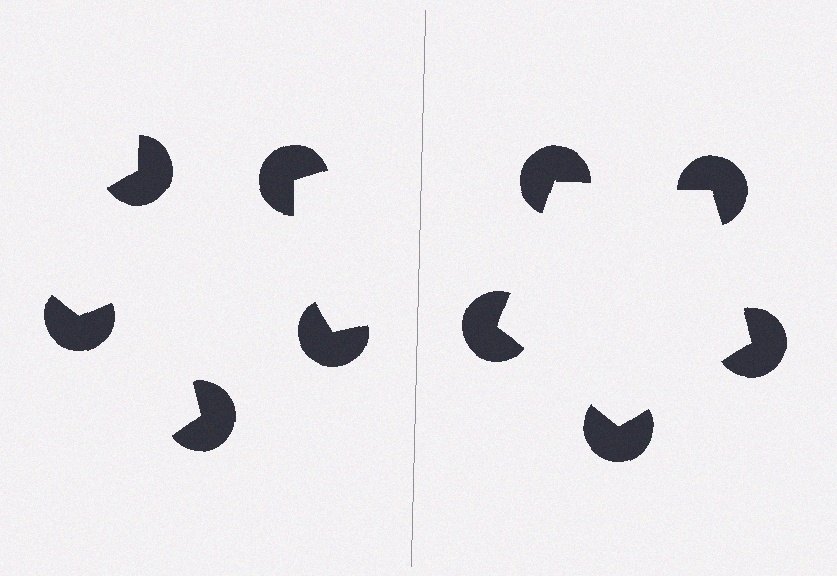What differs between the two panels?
The pac-man discs are positioned identically on both sides; only the wedge orientations differ. On the right they align to a pentagon; on the left they are misaligned.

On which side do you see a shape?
An illusory pentagon appears on the right side. On the left side the wedge cuts are rotated, so no coherent shape forms.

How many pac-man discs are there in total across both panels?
10 — 5 on each side.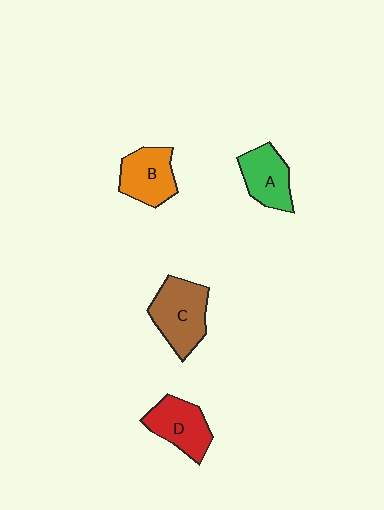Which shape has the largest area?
Shape C (brown).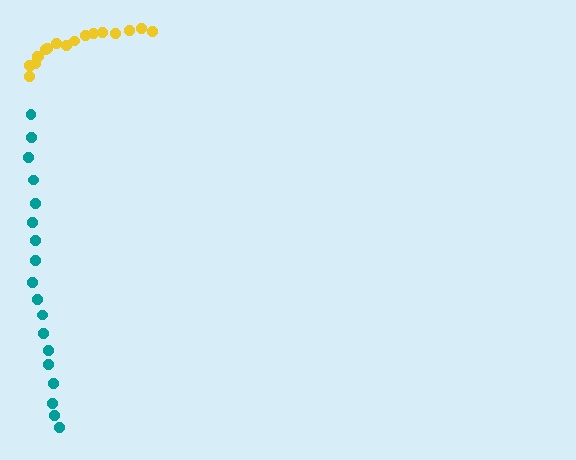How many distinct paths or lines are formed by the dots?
There are 2 distinct paths.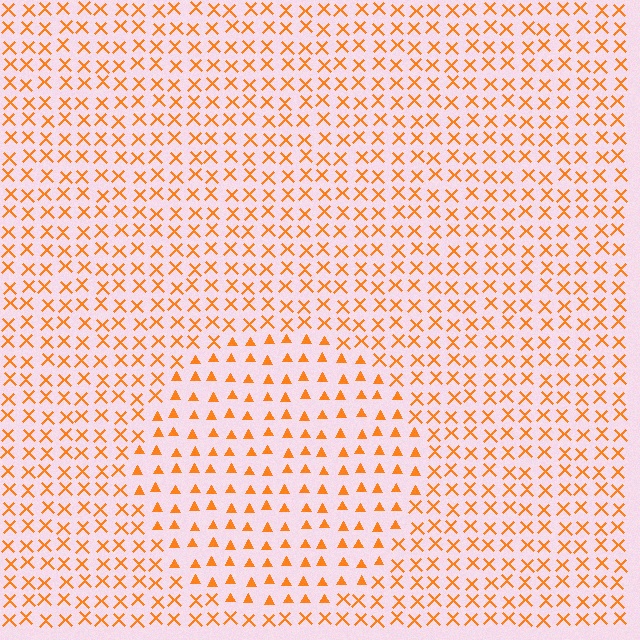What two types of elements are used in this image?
The image uses triangles inside the circle region and X marks outside it.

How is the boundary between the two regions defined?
The boundary is defined by a change in element shape: triangles inside vs. X marks outside. All elements share the same color and spacing.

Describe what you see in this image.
The image is filled with small orange elements arranged in a uniform grid. A circle-shaped region contains triangles, while the surrounding area contains X marks. The boundary is defined purely by the change in element shape.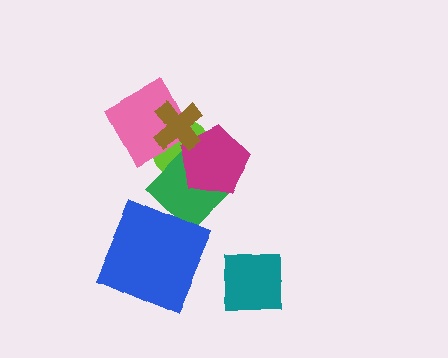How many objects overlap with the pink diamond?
3 objects overlap with the pink diamond.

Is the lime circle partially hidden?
Yes, it is partially covered by another shape.